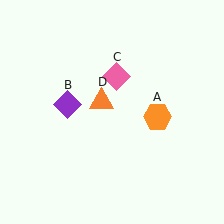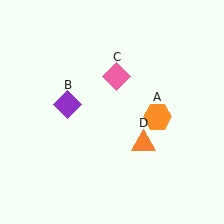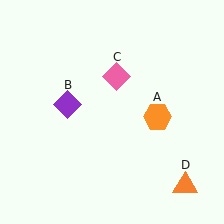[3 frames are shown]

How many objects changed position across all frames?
1 object changed position: orange triangle (object D).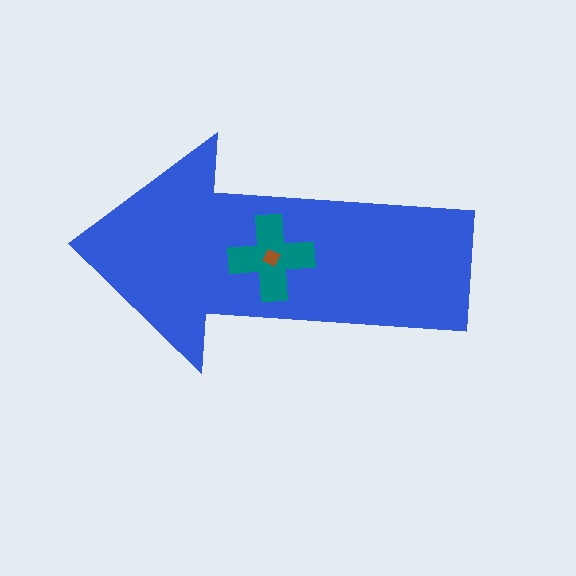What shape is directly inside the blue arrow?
The teal cross.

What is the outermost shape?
The blue arrow.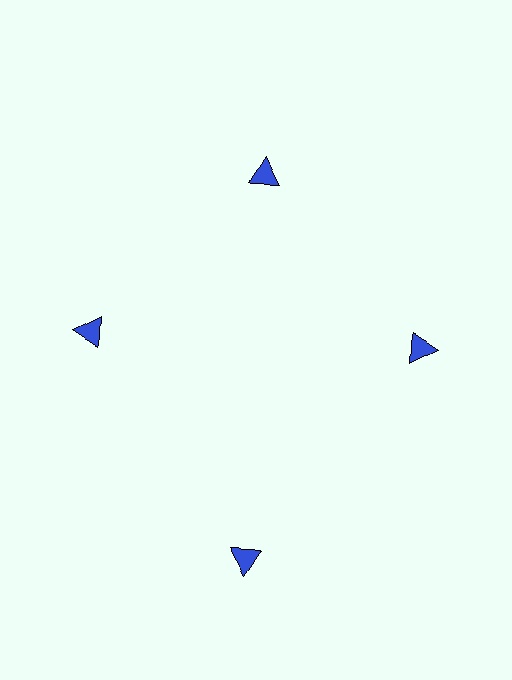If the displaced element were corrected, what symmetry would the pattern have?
It would have 4-fold rotational symmetry — the pattern would map onto itself every 90 degrees.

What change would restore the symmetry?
The symmetry would be restored by moving it inward, back onto the ring so that all 4 triangles sit at equal angles and equal distance from the center.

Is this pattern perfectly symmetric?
No. The 4 blue triangles are arranged in a ring, but one element near the 6 o'clock position is pushed outward from the center, breaking the 4-fold rotational symmetry.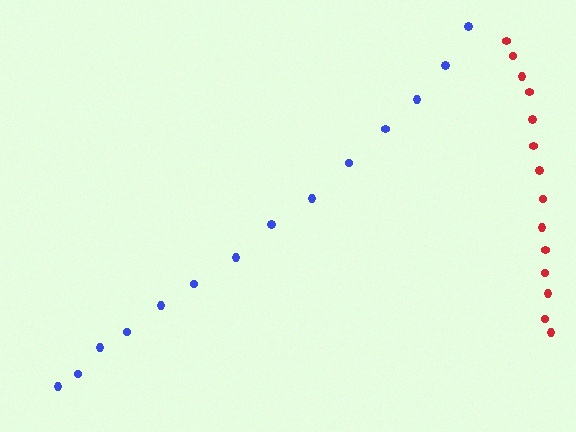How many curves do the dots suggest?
There are 2 distinct paths.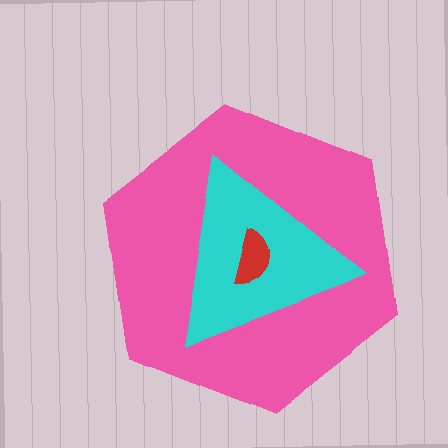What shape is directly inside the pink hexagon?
The cyan triangle.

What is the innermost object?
The red semicircle.